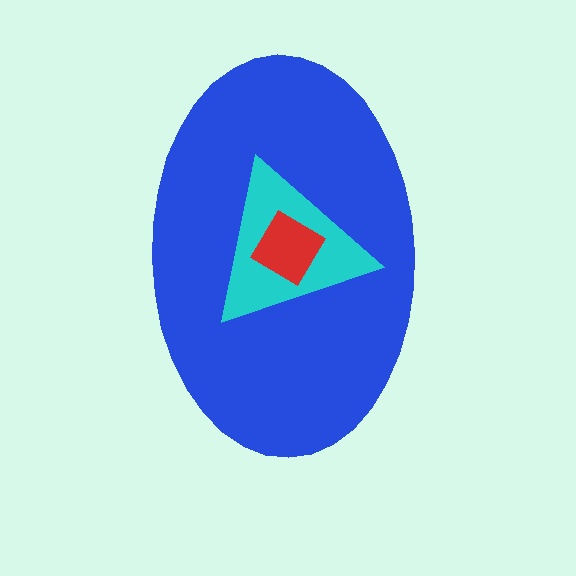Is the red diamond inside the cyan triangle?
Yes.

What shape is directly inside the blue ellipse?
The cyan triangle.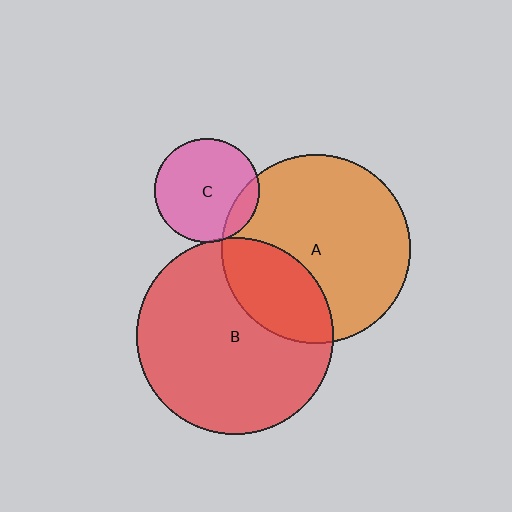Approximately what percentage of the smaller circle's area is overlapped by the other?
Approximately 15%.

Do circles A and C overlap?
Yes.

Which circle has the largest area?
Circle B (red).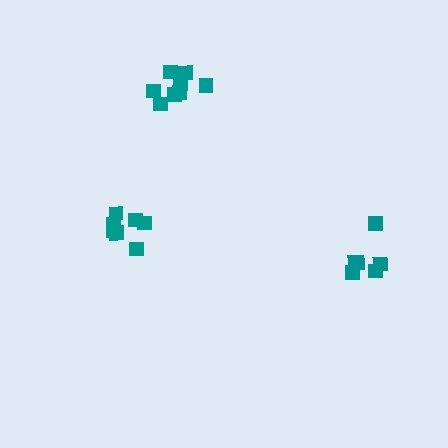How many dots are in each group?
Group 1: 7 dots, Group 2: 6 dots, Group 3: 8 dots (21 total).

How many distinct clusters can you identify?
There are 3 distinct clusters.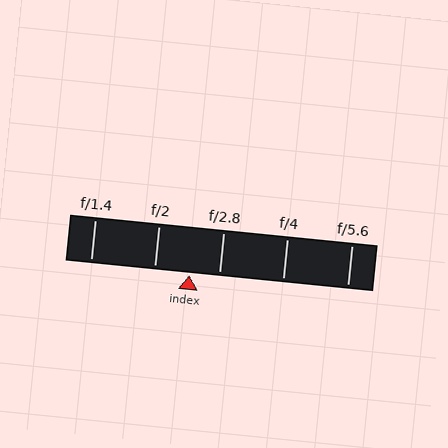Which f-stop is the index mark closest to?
The index mark is closest to f/2.8.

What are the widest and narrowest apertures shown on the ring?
The widest aperture shown is f/1.4 and the narrowest is f/5.6.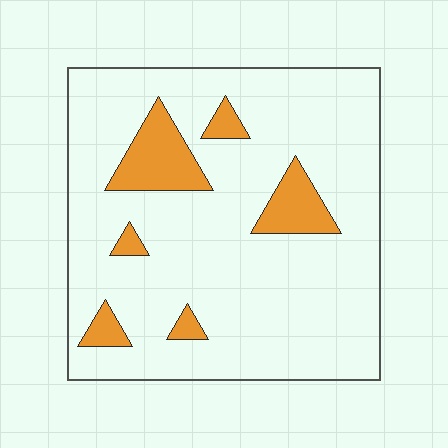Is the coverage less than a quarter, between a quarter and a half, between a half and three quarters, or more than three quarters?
Less than a quarter.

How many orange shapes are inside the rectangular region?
6.